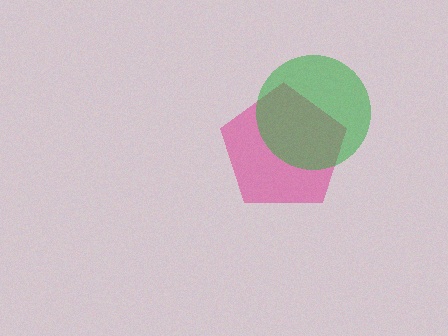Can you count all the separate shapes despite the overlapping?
Yes, there are 2 separate shapes.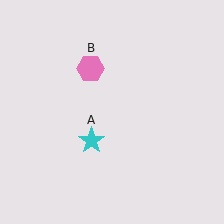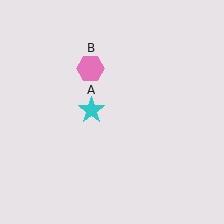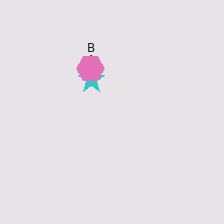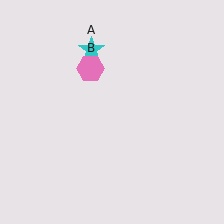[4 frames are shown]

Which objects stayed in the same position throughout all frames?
Pink hexagon (object B) remained stationary.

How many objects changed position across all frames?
1 object changed position: cyan star (object A).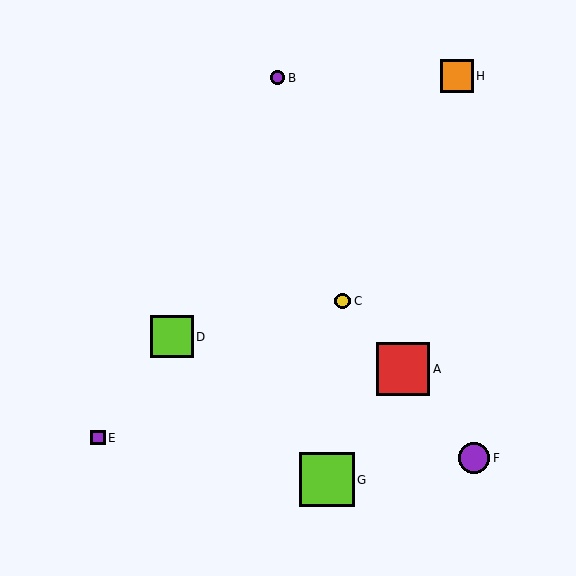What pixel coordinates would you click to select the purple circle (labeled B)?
Click at (278, 78) to select the purple circle B.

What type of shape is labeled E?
Shape E is a purple square.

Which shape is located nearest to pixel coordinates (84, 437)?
The purple square (labeled E) at (98, 438) is nearest to that location.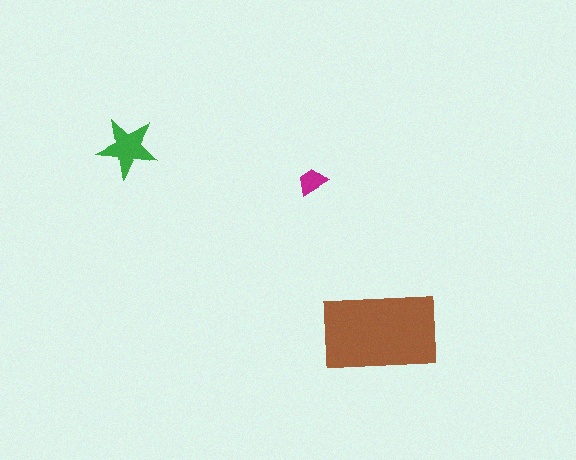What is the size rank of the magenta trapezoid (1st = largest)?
3rd.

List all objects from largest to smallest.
The brown rectangle, the green star, the magenta trapezoid.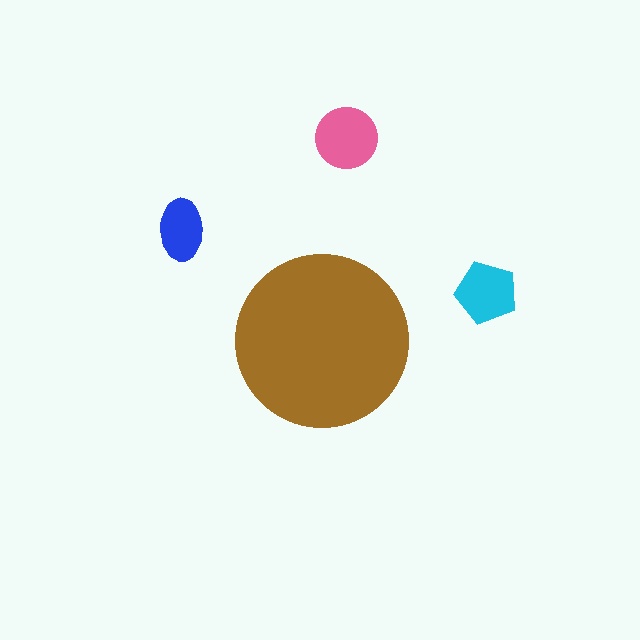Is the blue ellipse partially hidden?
No, the blue ellipse is fully visible.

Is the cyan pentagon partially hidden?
No, the cyan pentagon is fully visible.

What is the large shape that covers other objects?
A brown circle.